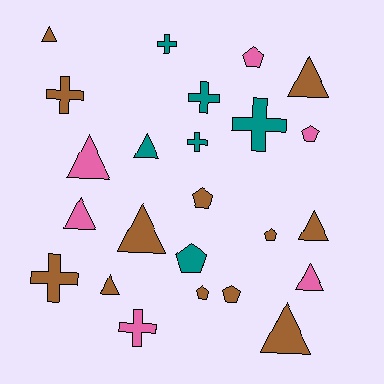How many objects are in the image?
There are 24 objects.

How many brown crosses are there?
There are 2 brown crosses.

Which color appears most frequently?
Brown, with 12 objects.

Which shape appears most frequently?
Triangle, with 10 objects.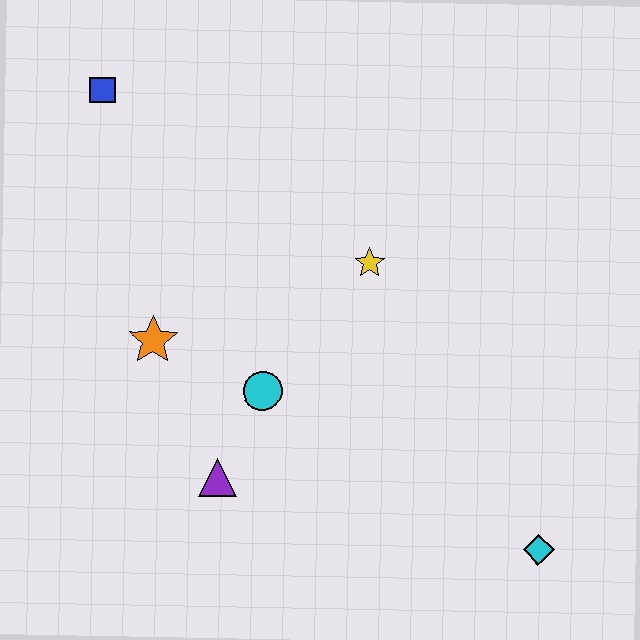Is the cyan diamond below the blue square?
Yes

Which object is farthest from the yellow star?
The cyan diamond is farthest from the yellow star.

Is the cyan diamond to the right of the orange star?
Yes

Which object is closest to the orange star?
The cyan circle is closest to the orange star.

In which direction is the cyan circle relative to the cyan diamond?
The cyan circle is to the left of the cyan diamond.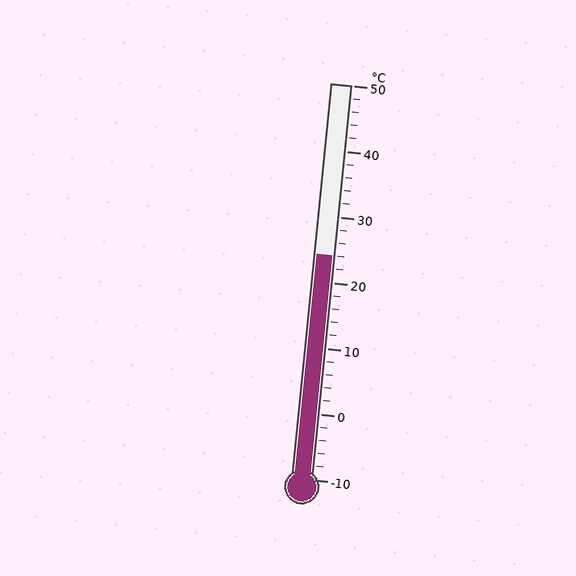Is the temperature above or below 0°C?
The temperature is above 0°C.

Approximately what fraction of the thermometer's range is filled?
The thermometer is filled to approximately 55% of its range.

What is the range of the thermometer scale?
The thermometer scale ranges from -10°C to 50°C.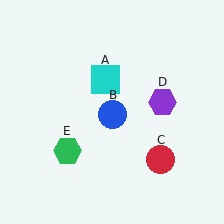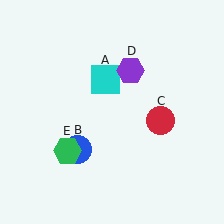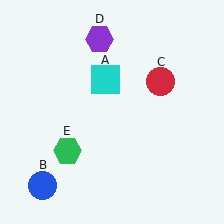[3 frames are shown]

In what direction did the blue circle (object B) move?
The blue circle (object B) moved down and to the left.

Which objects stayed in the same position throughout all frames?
Cyan square (object A) and green hexagon (object E) remained stationary.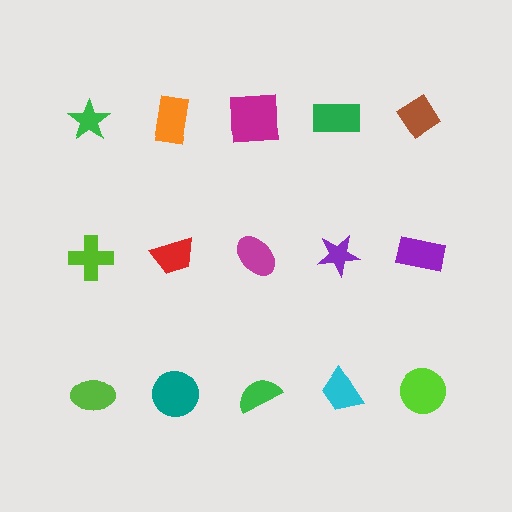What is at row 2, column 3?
A magenta ellipse.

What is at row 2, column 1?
A lime cross.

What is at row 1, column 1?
A green star.